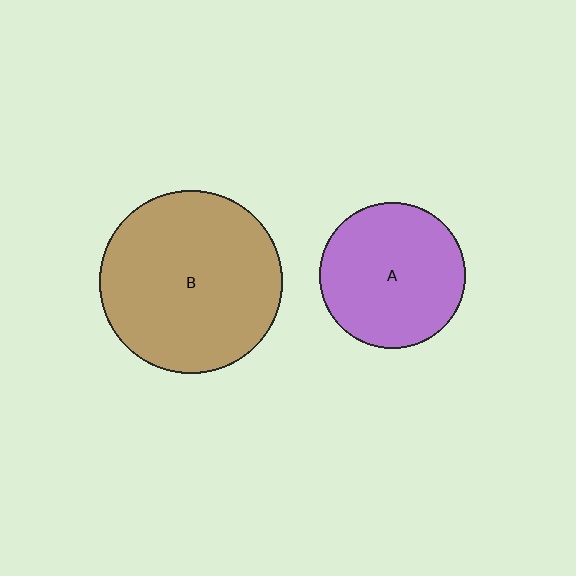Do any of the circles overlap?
No, none of the circles overlap.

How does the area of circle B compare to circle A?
Approximately 1.6 times.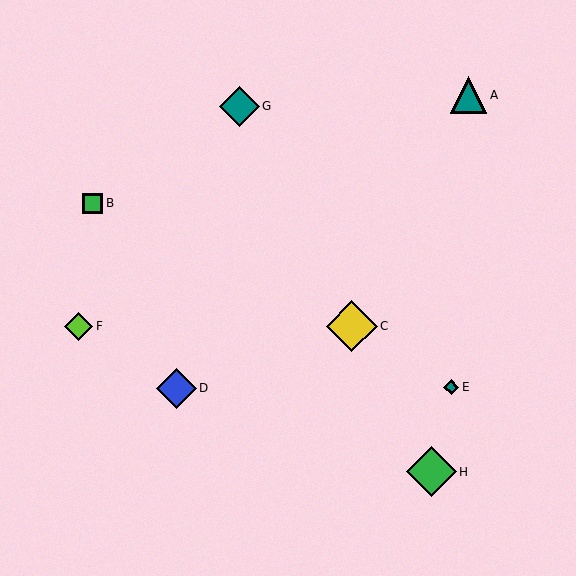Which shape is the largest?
The yellow diamond (labeled C) is the largest.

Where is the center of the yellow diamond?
The center of the yellow diamond is at (352, 326).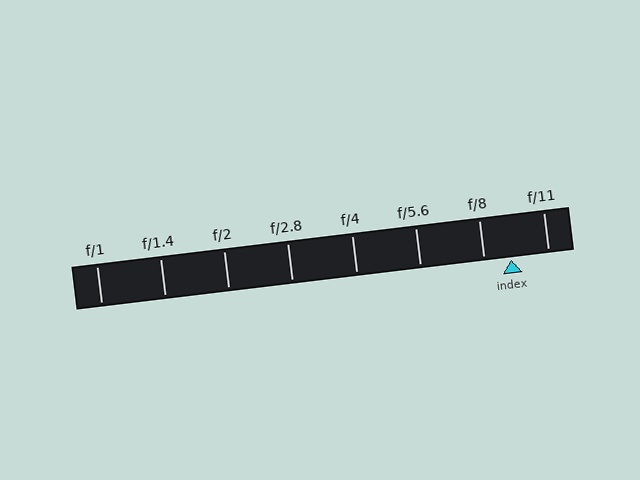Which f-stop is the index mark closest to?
The index mark is closest to f/8.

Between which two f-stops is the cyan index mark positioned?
The index mark is between f/8 and f/11.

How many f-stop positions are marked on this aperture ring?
There are 8 f-stop positions marked.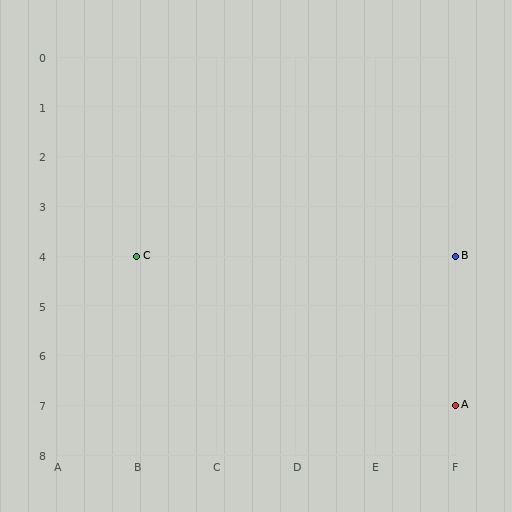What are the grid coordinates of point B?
Point B is at grid coordinates (F, 4).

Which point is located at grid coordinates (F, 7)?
Point A is at (F, 7).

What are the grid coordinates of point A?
Point A is at grid coordinates (F, 7).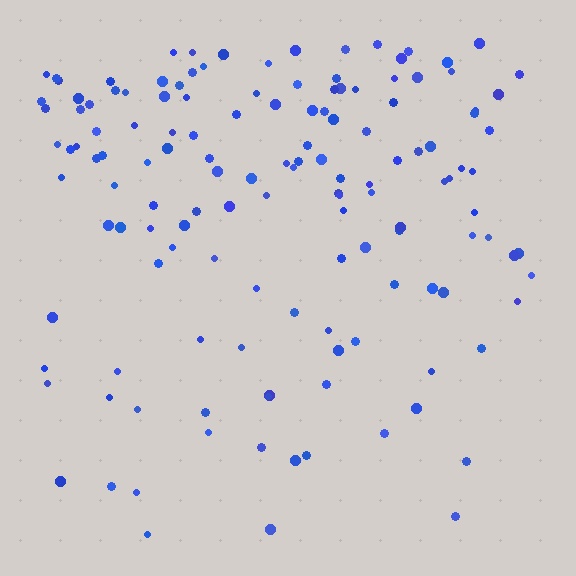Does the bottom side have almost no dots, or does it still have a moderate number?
Still a moderate number, just noticeably fewer than the top.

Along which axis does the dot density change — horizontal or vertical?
Vertical.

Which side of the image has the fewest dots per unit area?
The bottom.